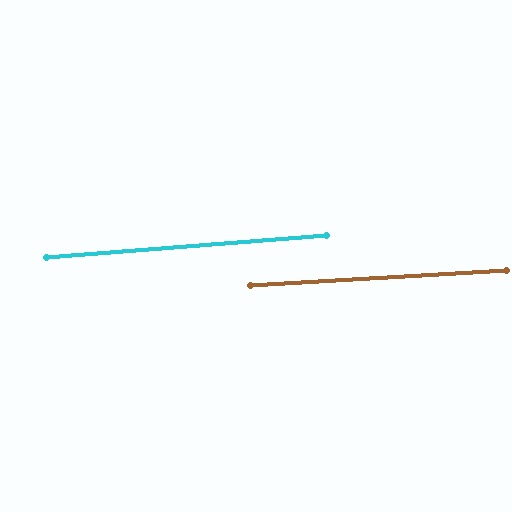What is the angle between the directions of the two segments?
Approximately 1 degree.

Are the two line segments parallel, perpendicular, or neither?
Parallel — their directions differ by only 1.3°.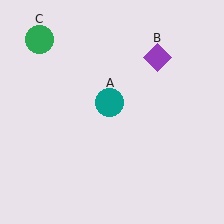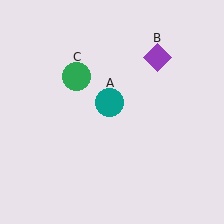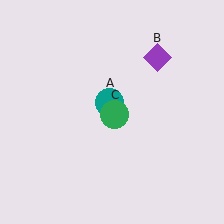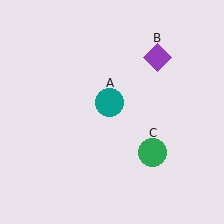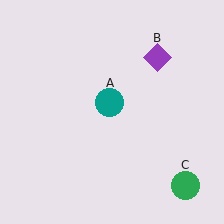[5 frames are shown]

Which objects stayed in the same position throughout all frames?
Teal circle (object A) and purple diamond (object B) remained stationary.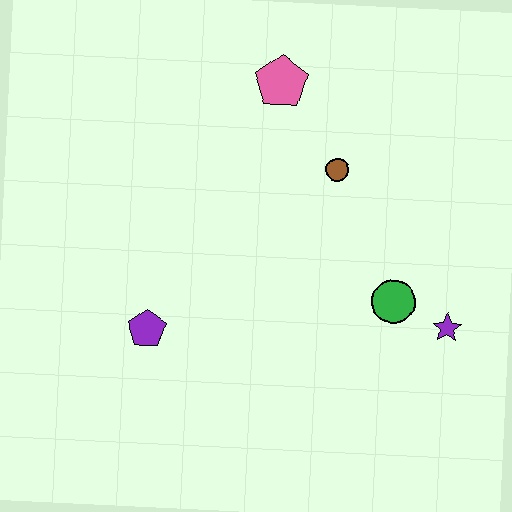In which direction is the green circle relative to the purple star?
The green circle is to the left of the purple star.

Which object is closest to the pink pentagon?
The brown circle is closest to the pink pentagon.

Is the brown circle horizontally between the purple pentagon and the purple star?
Yes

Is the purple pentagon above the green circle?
No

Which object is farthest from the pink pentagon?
The purple star is farthest from the pink pentagon.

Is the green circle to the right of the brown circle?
Yes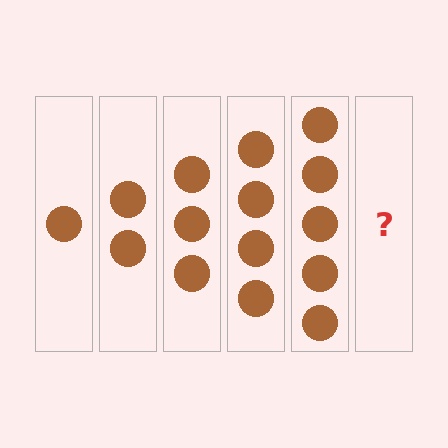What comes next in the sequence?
The next element should be 6 circles.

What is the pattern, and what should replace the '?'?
The pattern is that each step adds one more circle. The '?' should be 6 circles.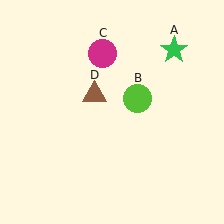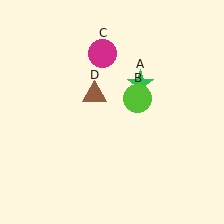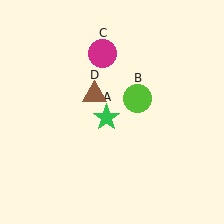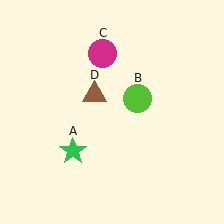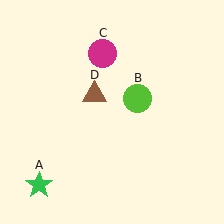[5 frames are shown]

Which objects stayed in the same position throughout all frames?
Lime circle (object B) and magenta circle (object C) and brown triangle (object D) remained stationary.